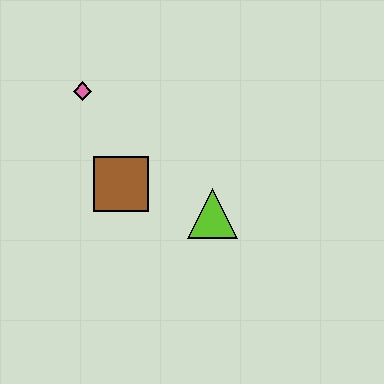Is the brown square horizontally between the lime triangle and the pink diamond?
Yes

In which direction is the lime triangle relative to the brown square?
The lime triangle is to the right of the brown square.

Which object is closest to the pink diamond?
The brown square is closest to the pink diamond.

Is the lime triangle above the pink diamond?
No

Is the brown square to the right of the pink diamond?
Yes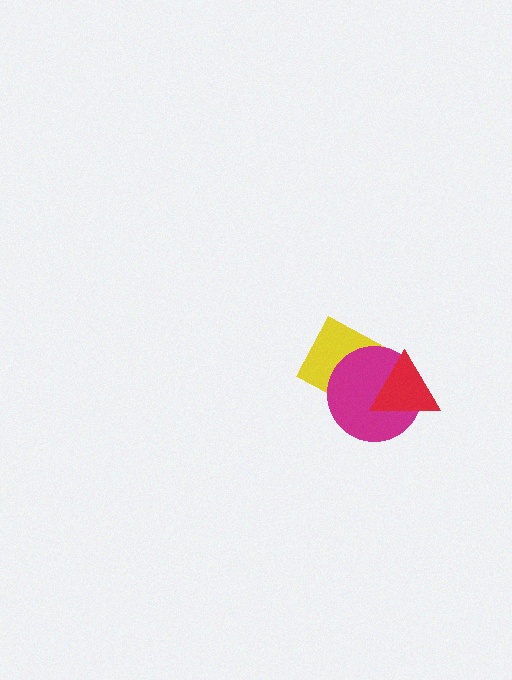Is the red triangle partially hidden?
No, no other shape covers it.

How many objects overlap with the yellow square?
1 object overlaps with the yellow square.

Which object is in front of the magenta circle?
The red triangle is in front of the magenta circle.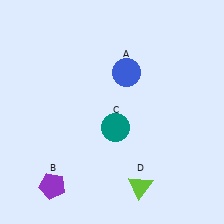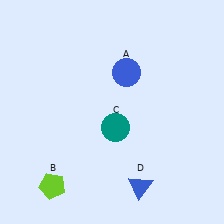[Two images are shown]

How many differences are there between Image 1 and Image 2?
There are 2 differences between the two images.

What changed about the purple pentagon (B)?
In Image 1, B is purple. In Image 2, it changed to lime.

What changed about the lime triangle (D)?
In Image 1, D is lime. In Image 2, it changed to blue.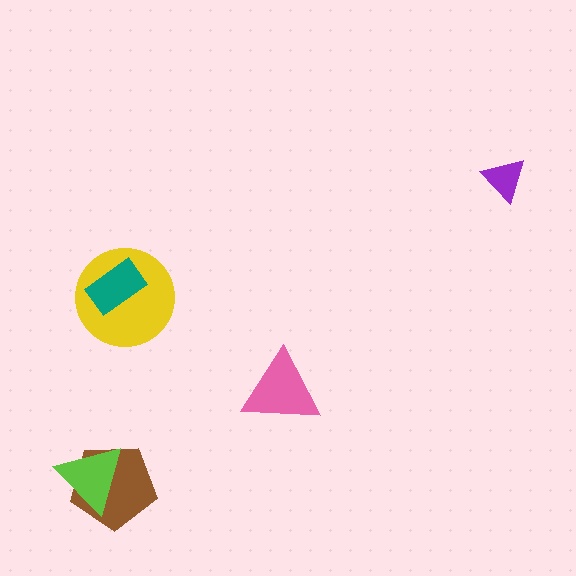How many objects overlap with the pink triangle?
0 objects overlap with the pink triangle.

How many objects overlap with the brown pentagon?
1 object overlaps with the brown pentagon.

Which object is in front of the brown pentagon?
The lime triangle is in front of the brown pentagon.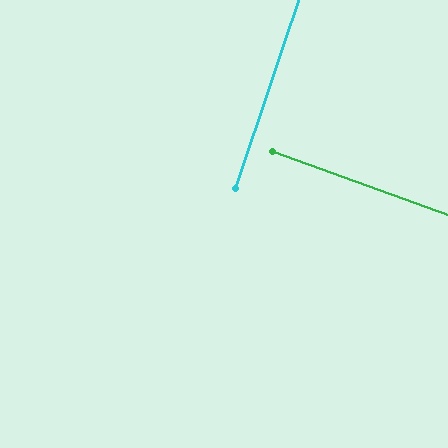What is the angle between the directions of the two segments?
Approximately 88 degrees.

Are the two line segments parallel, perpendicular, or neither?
Perpendicular — they meet at approximately 88°.